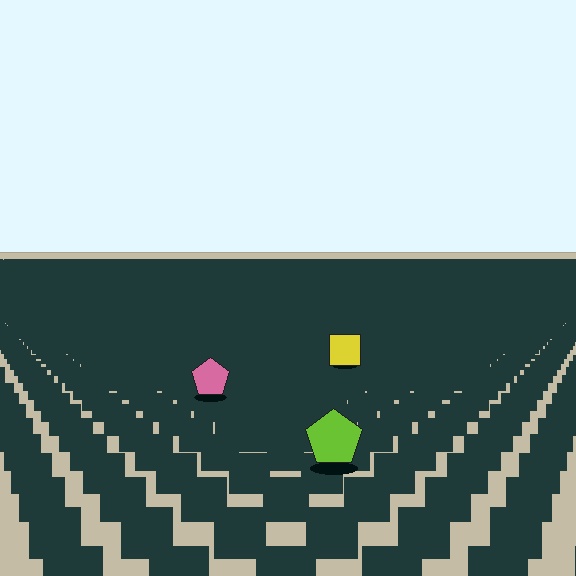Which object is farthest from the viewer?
The yellow square is farthest from the viewer. It appears smaller and the ground texture around it is denser.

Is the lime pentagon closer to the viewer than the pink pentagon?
Yes. The lime pentagon is closer — you can tell from the texture gradient: the ground texture is coarser near it.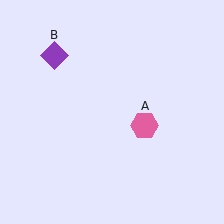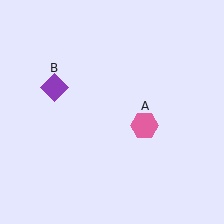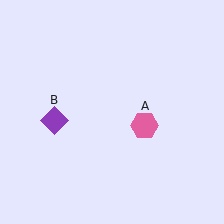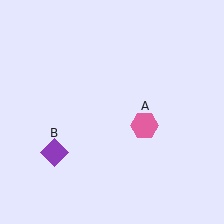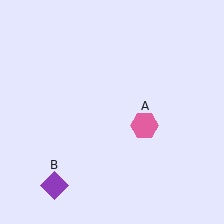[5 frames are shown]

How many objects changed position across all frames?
1 object changed position: purple diamond (object B).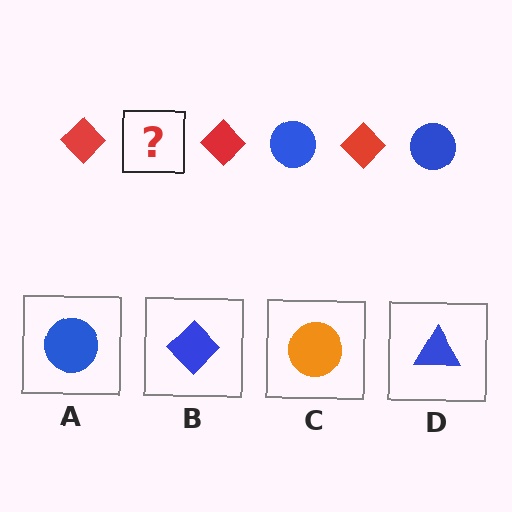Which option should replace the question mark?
Option A.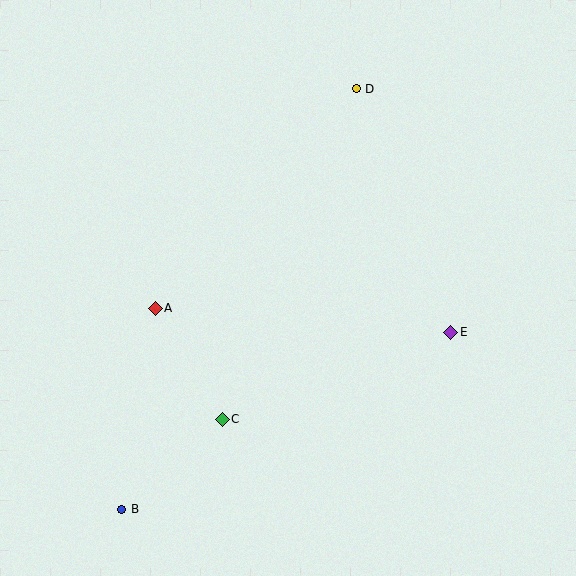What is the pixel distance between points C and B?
The distance between C and B is 135 pixels.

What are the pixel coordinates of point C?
Point C is at (222, 419).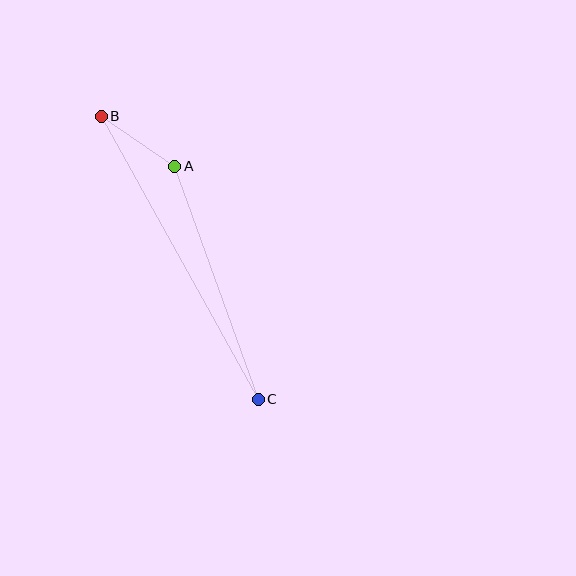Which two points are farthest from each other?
Points B and C are farthest from each other.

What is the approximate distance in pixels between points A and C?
The distance between A and C is approximately 248 pixels.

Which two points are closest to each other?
Points A and B are closest to each other.